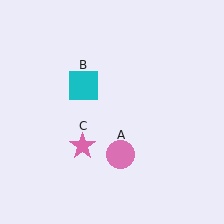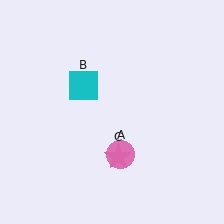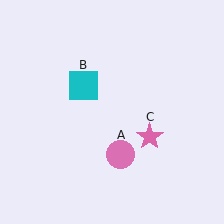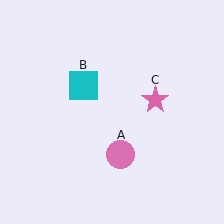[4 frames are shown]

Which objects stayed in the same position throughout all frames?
Pink circle (object A) and cyan square (object B) remained stationary.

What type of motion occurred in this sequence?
The pink star (object C) rotated counterclockwise around the center of the scene.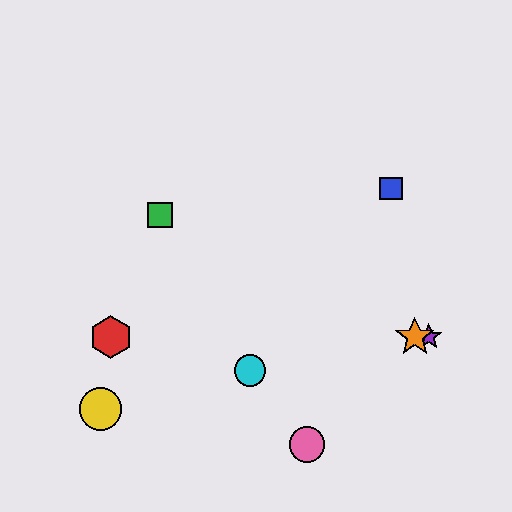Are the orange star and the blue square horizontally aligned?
No, the orange star is at y≈337 and the blue square is at y≈189.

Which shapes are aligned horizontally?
The red hexagon, the purple star, the orange star are aligned horizontally.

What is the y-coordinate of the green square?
The green square is at y≈215.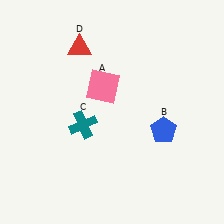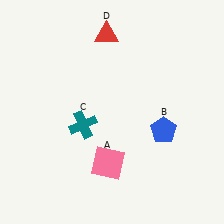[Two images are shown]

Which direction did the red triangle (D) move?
The red triangle (D) moved right.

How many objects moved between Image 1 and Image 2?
2 objects moved between the two images.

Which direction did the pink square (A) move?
The pink square (A) moved down.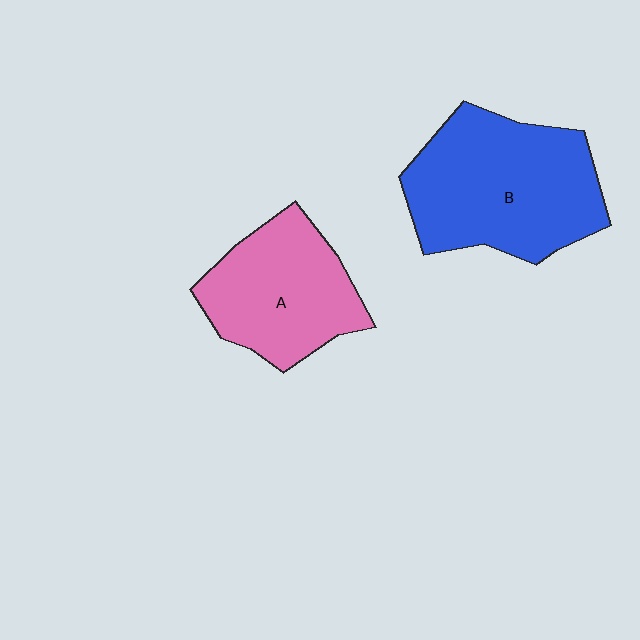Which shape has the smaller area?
Shape A (pink).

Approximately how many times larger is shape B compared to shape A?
Approximately 1.4 times.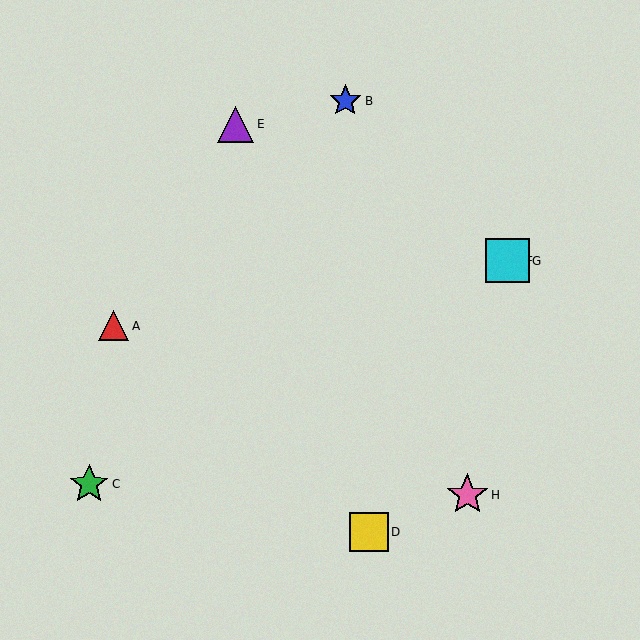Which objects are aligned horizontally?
Objects F, G are aligned horizontally.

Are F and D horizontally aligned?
No, F is at y≈261 and D is at y≈532.